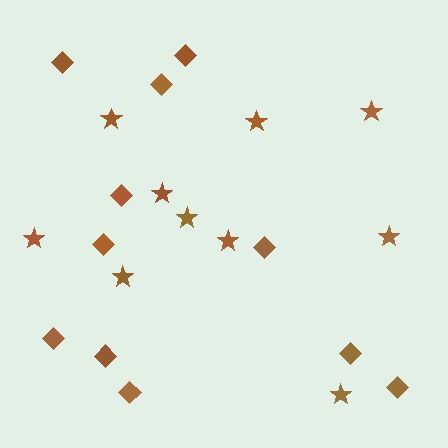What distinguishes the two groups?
There are 2 groups: one group of stars (10) and one group of diamonds (11).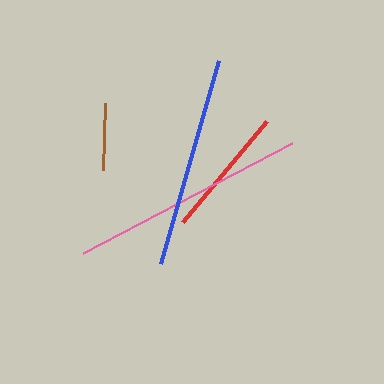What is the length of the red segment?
The red segment is approximately 131 pixels long.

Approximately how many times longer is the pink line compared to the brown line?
The pink line is approximately 3.6 times the length of the brown line.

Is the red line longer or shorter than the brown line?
The red line is longer than the brown line.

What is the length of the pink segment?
The pink segment is approximately 236 pixels long.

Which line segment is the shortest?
The brown line is the shortest at approximately 66 pixels.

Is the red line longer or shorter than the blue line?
The blue line is longer than the red line.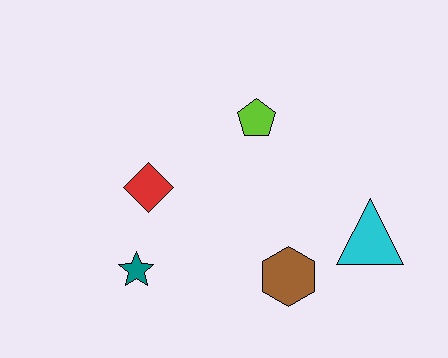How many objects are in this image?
There are 5 objects.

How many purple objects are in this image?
There are no purple objects.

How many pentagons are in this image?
There is 1 pentagon.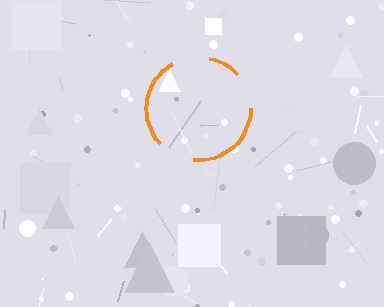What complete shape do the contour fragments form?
The contour fragments form a circle.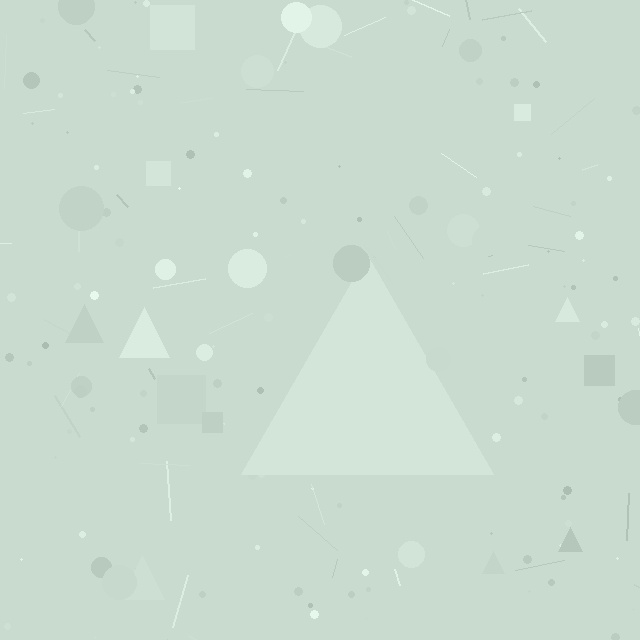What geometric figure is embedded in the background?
A triangle is embedded in the background.